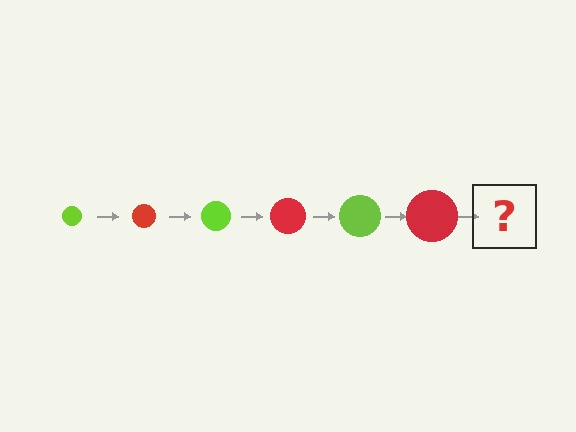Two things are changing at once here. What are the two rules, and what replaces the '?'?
The two rules are that the circle grows larger each step and the color cycles through lime and red. The '?' should be a lime circle, larger than the previous one.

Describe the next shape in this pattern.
It should be a lime circle, larger than the previous one.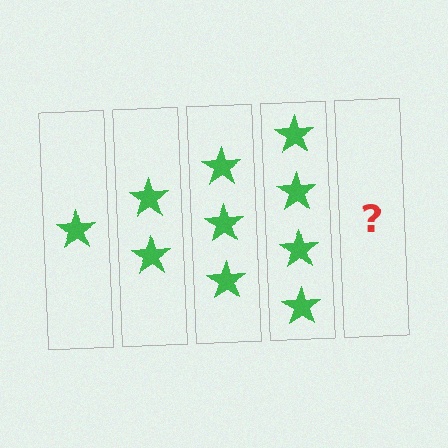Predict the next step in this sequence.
The next step is 5 stars.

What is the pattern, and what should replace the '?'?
The pattern is that each step adds one more star. The '?' should be 5 stars.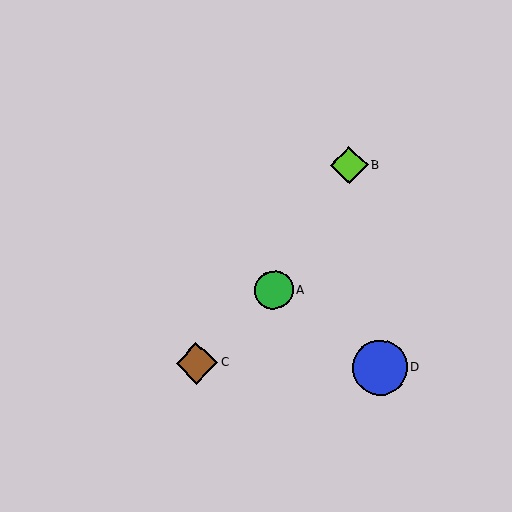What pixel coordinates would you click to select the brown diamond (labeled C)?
Click at (197, 363) to select the brown diamond C.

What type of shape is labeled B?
Shape B is a lime diamond.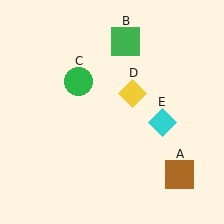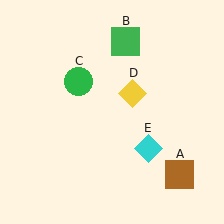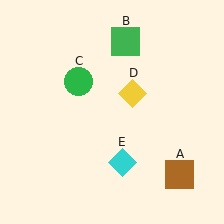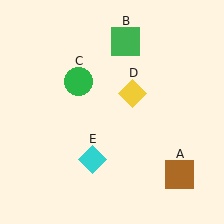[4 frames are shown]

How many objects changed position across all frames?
1 object changed position: cyan diamond (object E).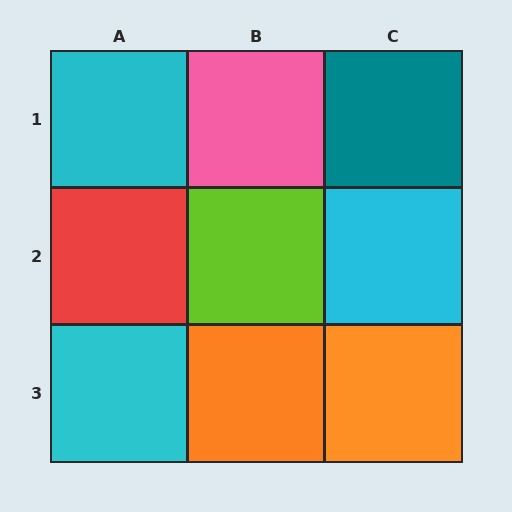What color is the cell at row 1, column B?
Pink.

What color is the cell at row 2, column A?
Red.